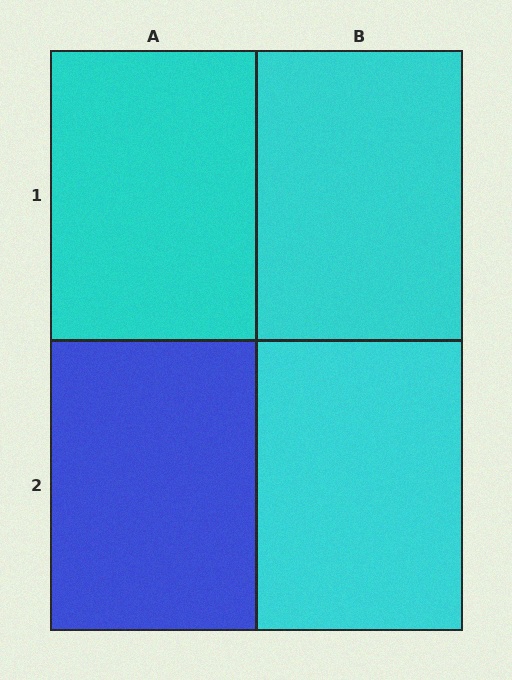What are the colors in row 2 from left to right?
Blue, cyan.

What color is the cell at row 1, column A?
Cyan.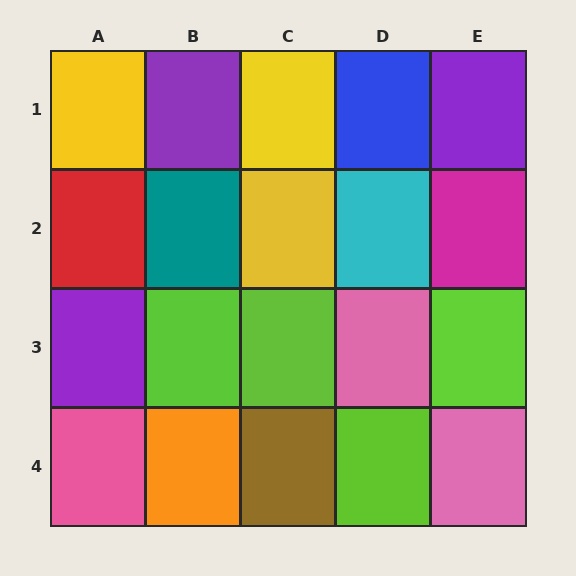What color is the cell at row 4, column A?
Pink.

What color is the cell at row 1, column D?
Blue.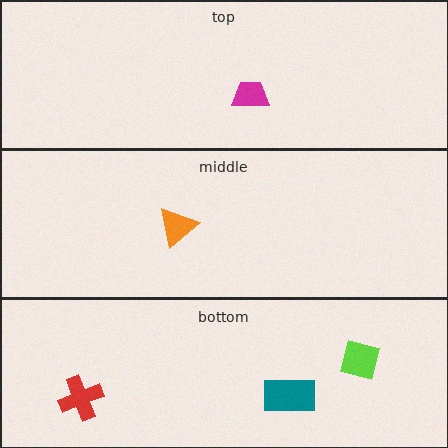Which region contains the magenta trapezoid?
The top region.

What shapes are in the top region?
The magenta trapezoid.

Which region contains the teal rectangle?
The bottom region.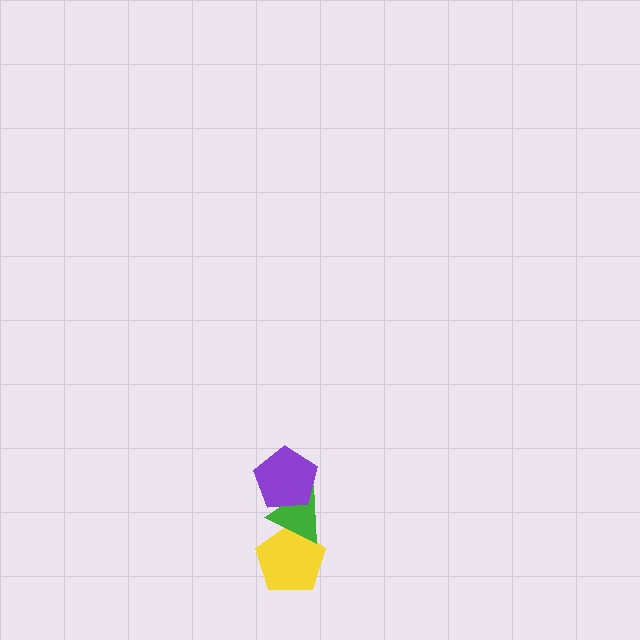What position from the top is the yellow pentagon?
The yellow pentagon is 3rd from the top.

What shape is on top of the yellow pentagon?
The green triangle is on top of the yellow pentagon.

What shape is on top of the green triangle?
The purple pentagon is on top of the green triangle.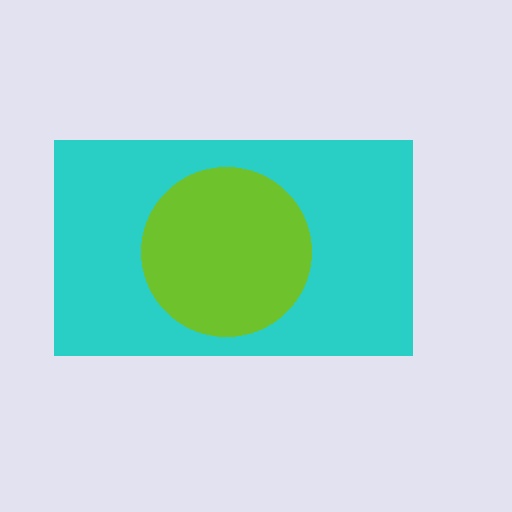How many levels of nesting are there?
2.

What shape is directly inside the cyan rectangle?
The lime circle.